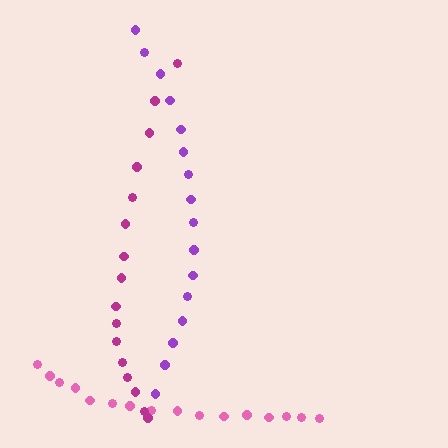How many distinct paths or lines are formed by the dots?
There are 3 distinct paths.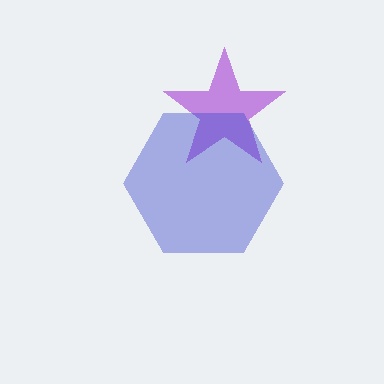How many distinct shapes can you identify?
There are 2 distinct shapes: a purple star, a blue hexagon.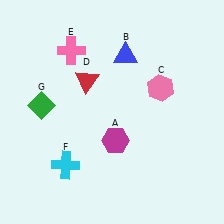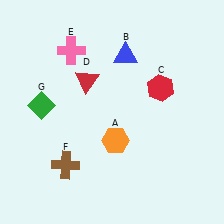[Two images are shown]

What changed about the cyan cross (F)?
In Image 1, F is cyan. In Image 2, it changed to brown.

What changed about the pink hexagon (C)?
In Image 1, C is pink. In Image 2, it changed to red.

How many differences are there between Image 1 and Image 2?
There are 3 differences between the two images.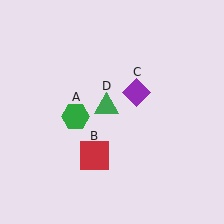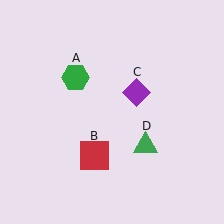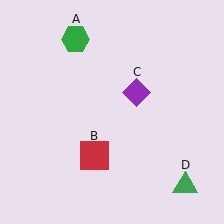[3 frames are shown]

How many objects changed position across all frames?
2 objects changed position: green hexagon (object A), green triangle (object D).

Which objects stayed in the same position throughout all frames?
Red square (object B) and purple diamond (object C) remained stationary.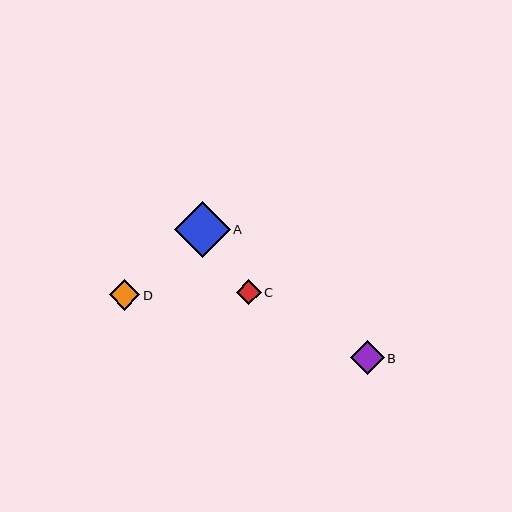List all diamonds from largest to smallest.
From largest to smallest: A, B, D, C.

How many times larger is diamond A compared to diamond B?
Diamond A is approximately 1.6 times the size of diamond B.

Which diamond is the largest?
Diamond A is the largest with a size of approximately 55 pixels.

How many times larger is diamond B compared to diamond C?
Diamond B is approximately 1.4 times the size of diamond C.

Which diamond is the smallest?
Diamond C is the smallest with a size of approximately 25 pixels.